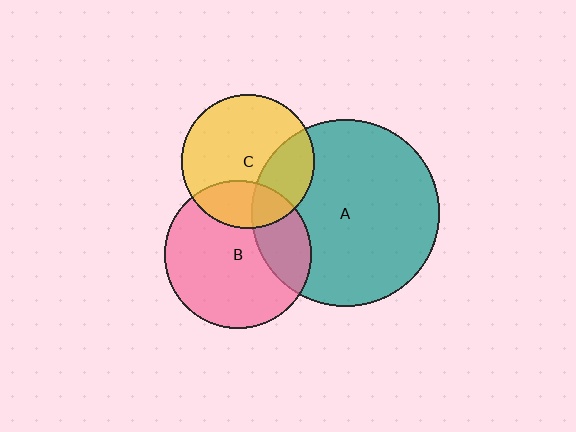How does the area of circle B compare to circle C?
Approximately 1.2 times.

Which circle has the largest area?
Circle A (teal).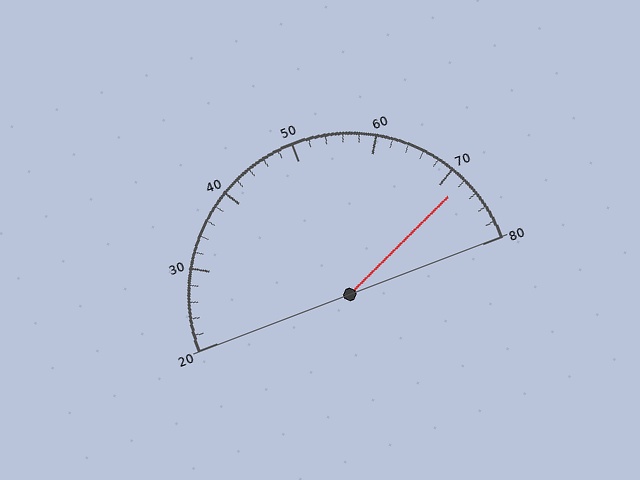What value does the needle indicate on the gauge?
The needle indicates approximately 72.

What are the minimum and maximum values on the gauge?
The gauge ranges from 20 to 80.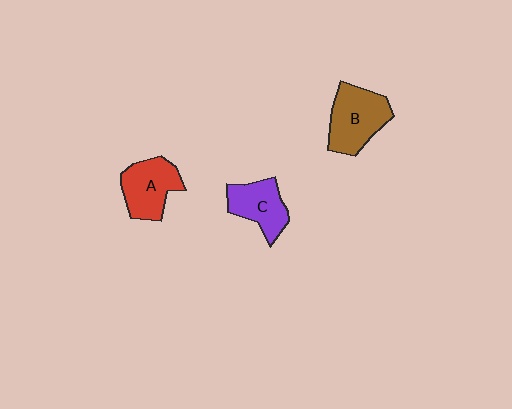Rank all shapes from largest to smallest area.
From largest to smallest: B (brown), A (red), C (purple).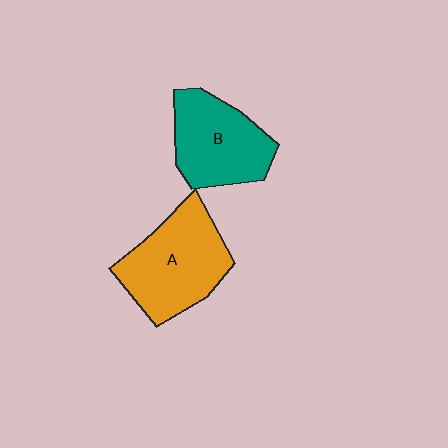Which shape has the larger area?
Shape A (orange).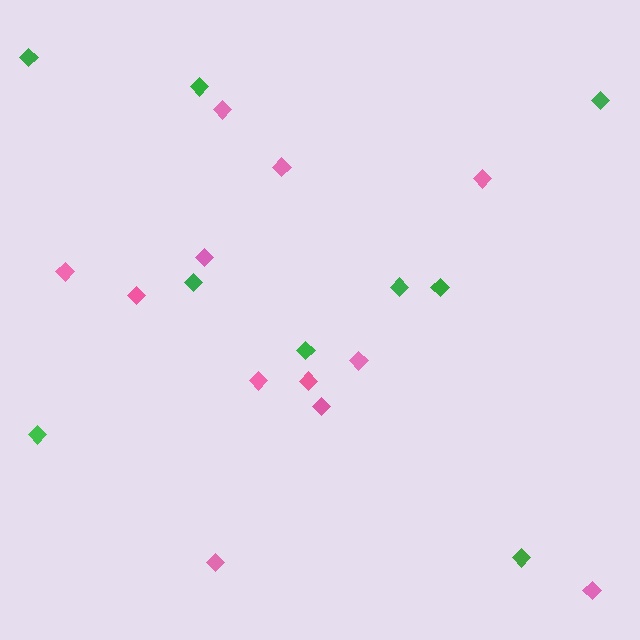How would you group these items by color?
There are 2 groups: one group of green diamonds (9) and one group of pink diamonds (12).